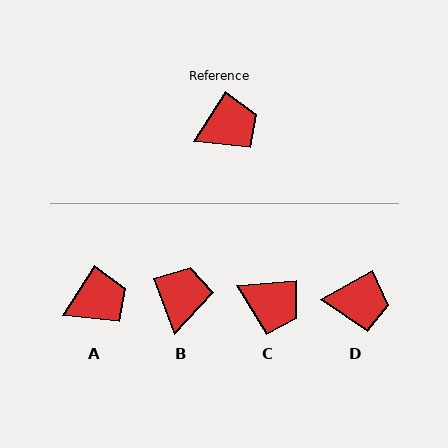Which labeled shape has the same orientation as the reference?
A.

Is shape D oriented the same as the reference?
No, it is off by about 28 degrees.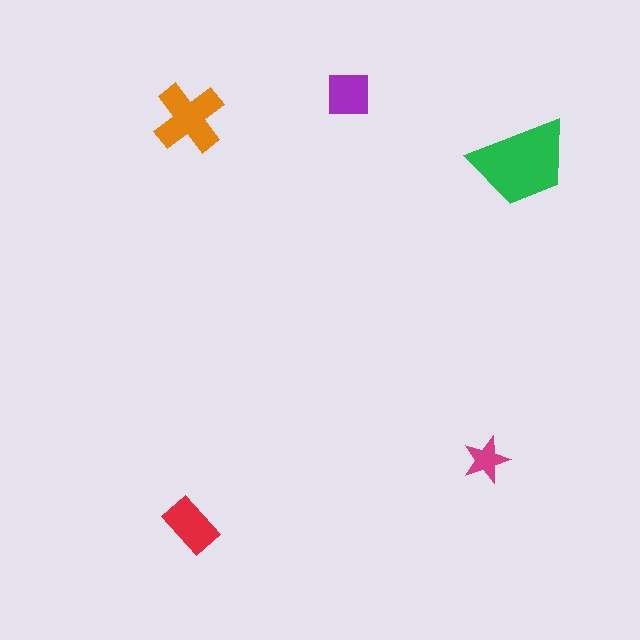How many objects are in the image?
There are 5 objects in the image.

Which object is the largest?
The green trapezoid.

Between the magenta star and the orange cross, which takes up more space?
The orange cross.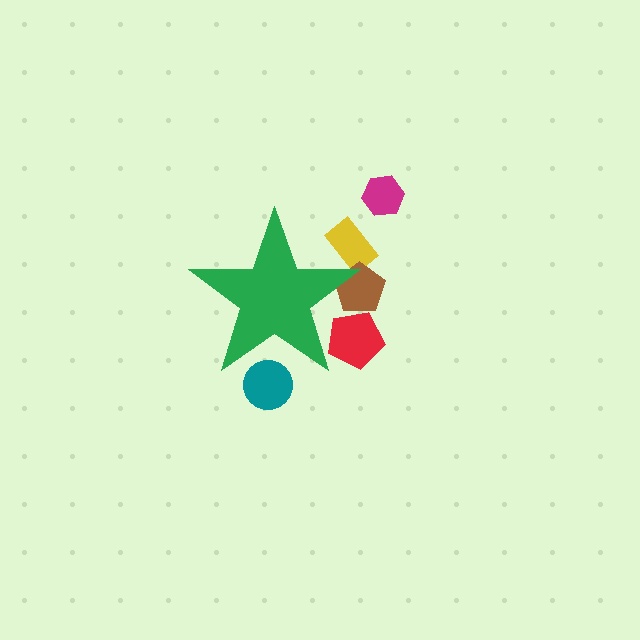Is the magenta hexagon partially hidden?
No, the magenta hexagon is fully visible.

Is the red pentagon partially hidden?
Yes, the red pentagon is partially hidden behind the green star.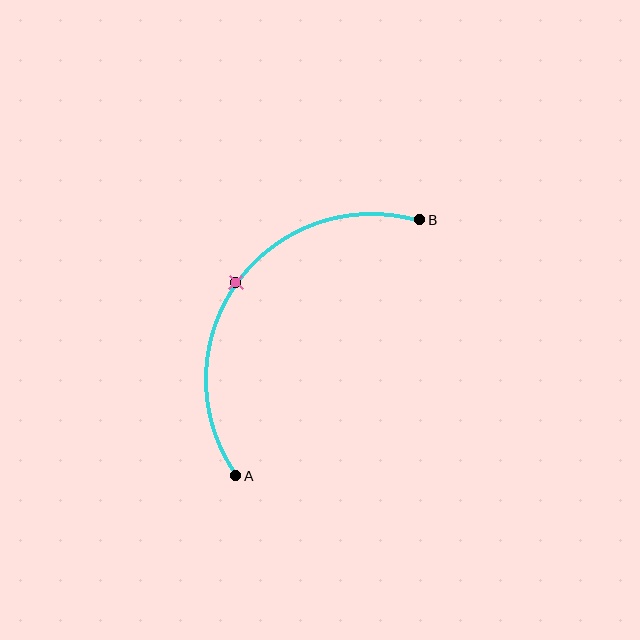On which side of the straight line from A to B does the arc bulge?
The arc bulges above and to the left of the straight line connecting A and B.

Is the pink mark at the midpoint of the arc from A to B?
Yes. The pink mark lies on the arc at equal arc-length from both A and B — it is the arc midpoint.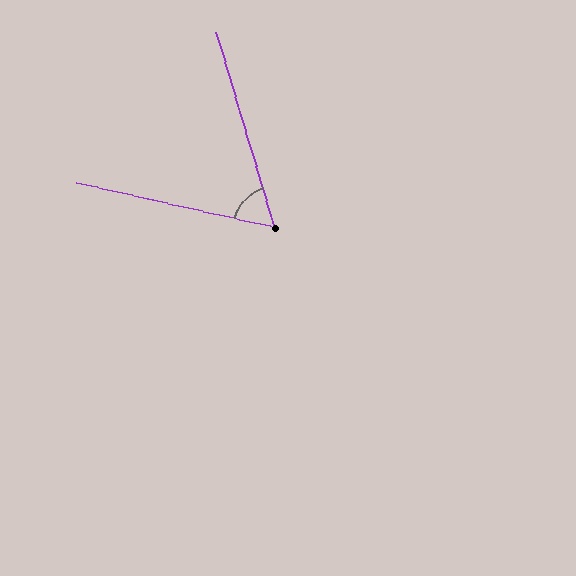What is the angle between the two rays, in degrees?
Approximately 61 degrees.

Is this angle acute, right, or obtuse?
It is acute.